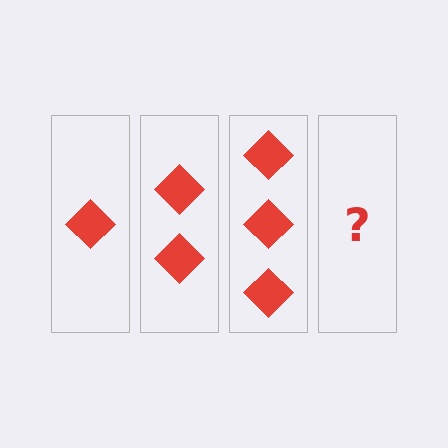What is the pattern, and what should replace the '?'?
The pattern is that each step adds one more diamond. The '?' should be 4 diamonds.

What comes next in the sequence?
The next element should be 4 diamonds.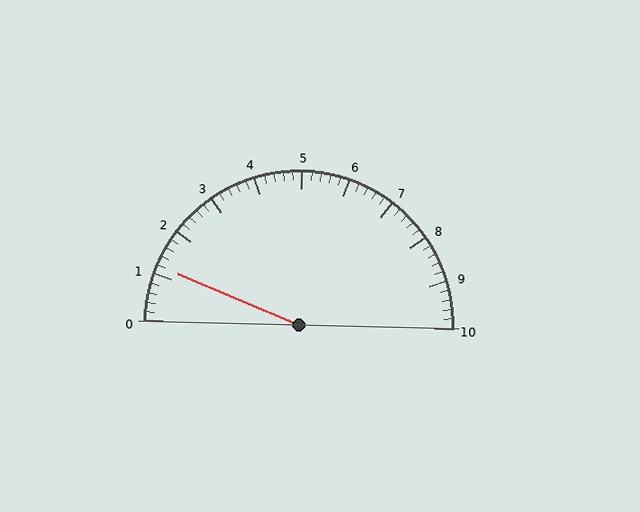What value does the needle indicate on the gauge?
The needle indicates approximately 1.2.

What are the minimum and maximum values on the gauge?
The gauge ranges from 0 to 10.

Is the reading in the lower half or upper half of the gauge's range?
The reading is in the lower half of the range (0 to 10).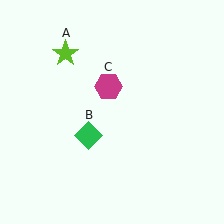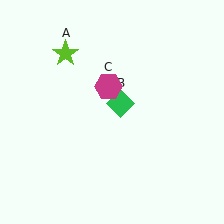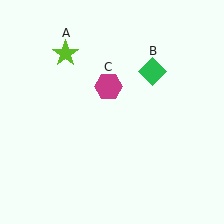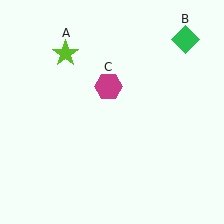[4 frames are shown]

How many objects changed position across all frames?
1 object changed position: green diamond (object B).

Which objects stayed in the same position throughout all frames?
Lime star (object A) and magenta hexagon (object C) remained stationary.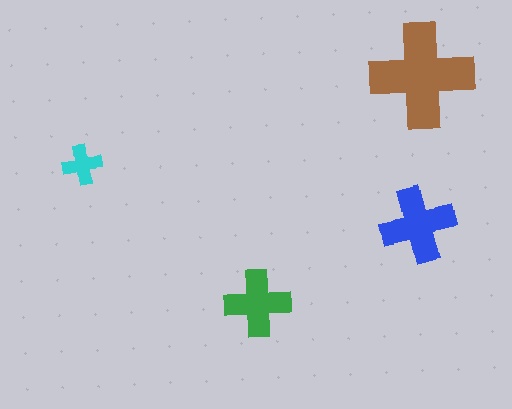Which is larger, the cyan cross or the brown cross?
The brown one.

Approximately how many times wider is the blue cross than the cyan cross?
About 2 times wider.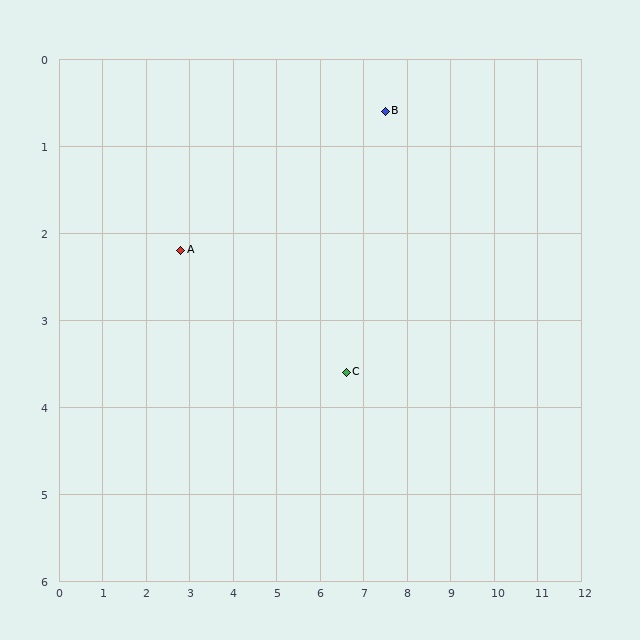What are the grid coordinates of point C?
Point C is at approximately (6.6, 3.6).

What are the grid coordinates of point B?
Point B is at approximately (7.5, 0.6).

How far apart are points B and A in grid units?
Points B and A are about 5.0 grid units apart.